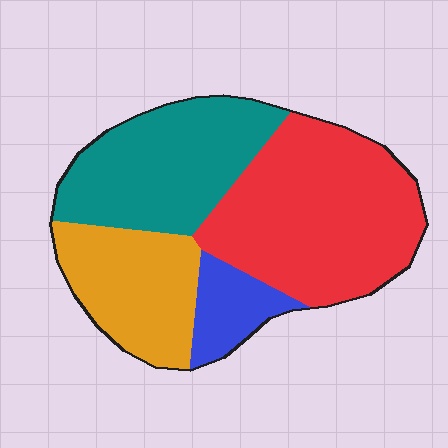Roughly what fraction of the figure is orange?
Orange covers 21% of the figure.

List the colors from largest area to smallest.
From largest to smallest: red, teal, orange, blue.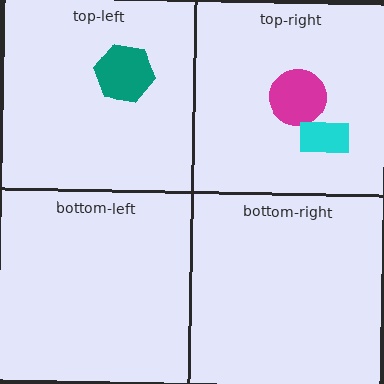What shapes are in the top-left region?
The teal hexagon.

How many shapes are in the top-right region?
2.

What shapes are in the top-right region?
The magenta circle, the cyan rectangle.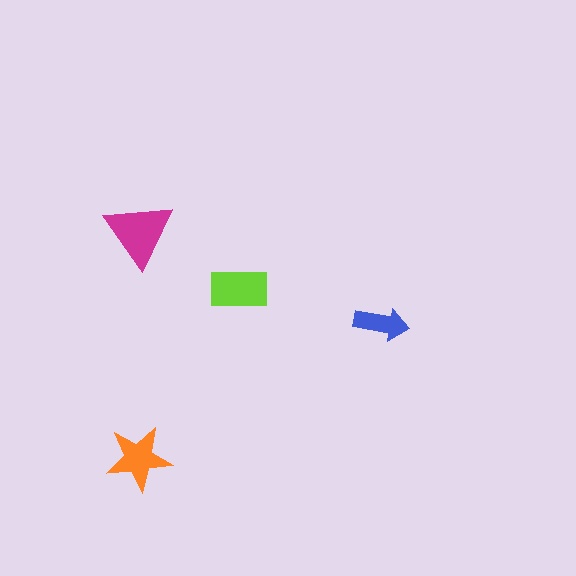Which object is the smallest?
The blue arrow.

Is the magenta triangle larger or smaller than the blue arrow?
Larger.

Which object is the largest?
The magenta triangle.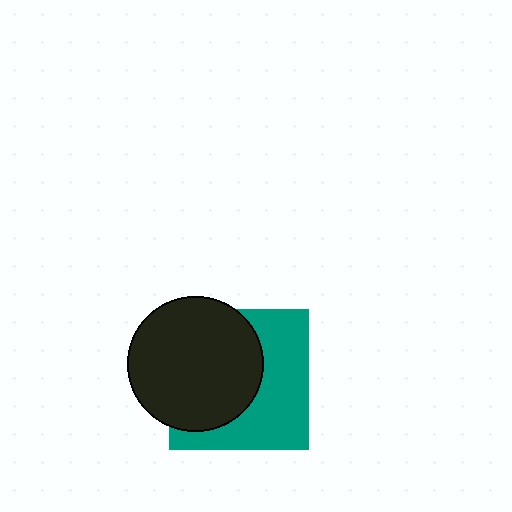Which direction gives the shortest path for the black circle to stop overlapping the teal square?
Moving left gives the shortest separation.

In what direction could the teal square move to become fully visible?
The teal square could move right. That would shift it out from behind the black circle entirely.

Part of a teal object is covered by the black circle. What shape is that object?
It is a square.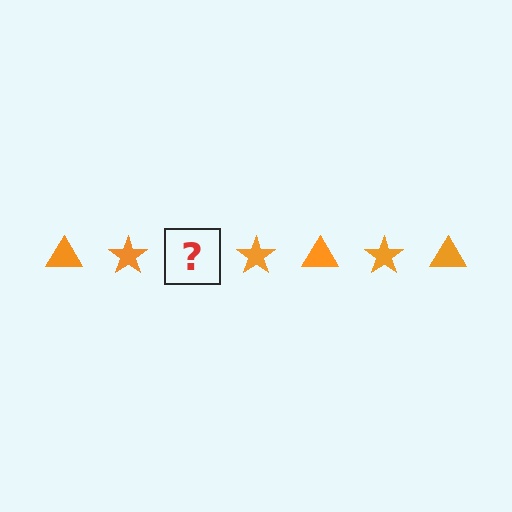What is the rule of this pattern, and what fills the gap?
The rule is that the pattern cycles through triangle, star shapes in orange. The gap should be filled with an orange triangle.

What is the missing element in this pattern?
The missing element is an orange triangle.